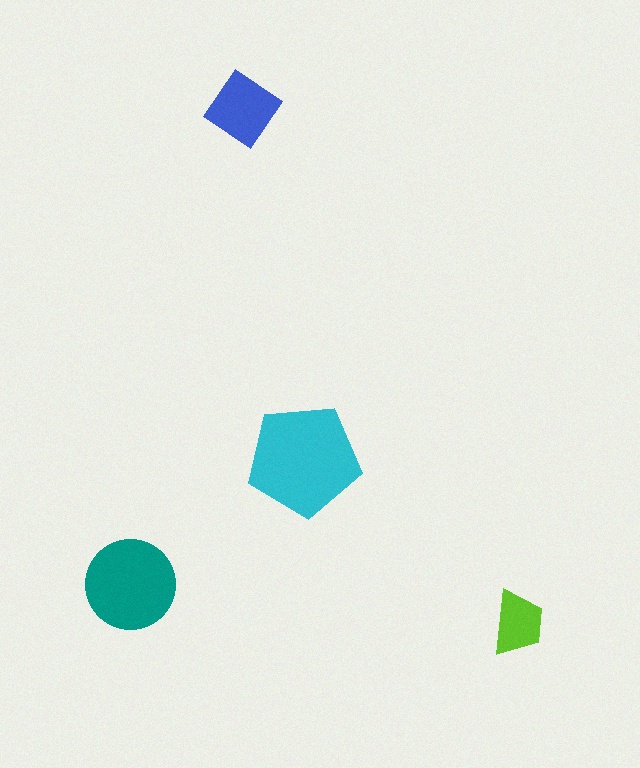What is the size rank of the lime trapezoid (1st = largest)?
4th.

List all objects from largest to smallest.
The cyan pentagon, the teal circle, the blue diamond, the lime trapezoid.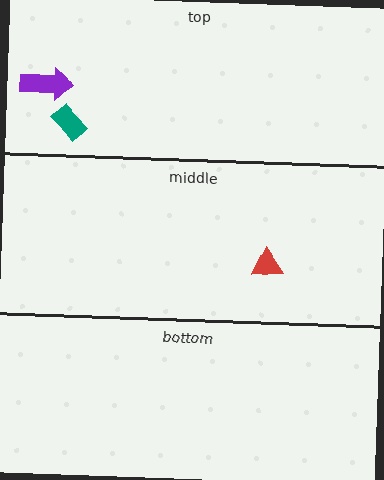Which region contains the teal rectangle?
The top region.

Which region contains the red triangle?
The middle region.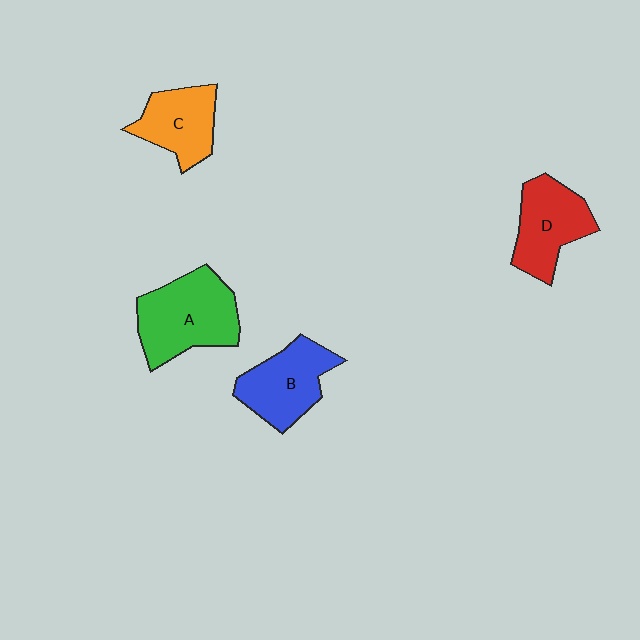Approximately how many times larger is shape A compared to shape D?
Approximately 1.3 times.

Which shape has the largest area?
Shape A (green).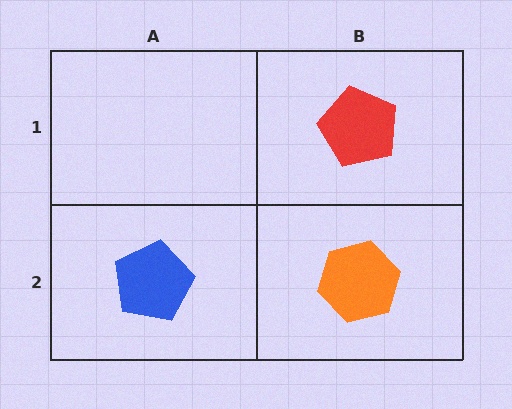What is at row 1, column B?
A red pentagon.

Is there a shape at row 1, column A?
No, that cell is empty.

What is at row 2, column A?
A blue pentagon.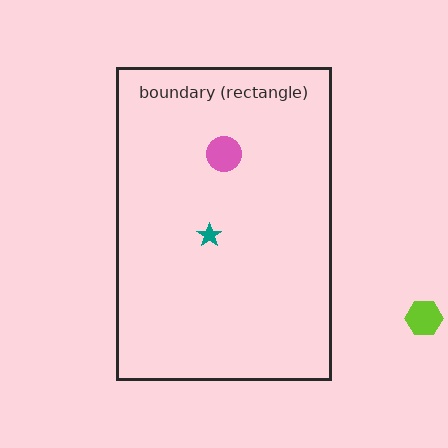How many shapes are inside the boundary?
2 inside, 1 outside.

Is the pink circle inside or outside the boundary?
Inside.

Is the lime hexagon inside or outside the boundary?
Outside.